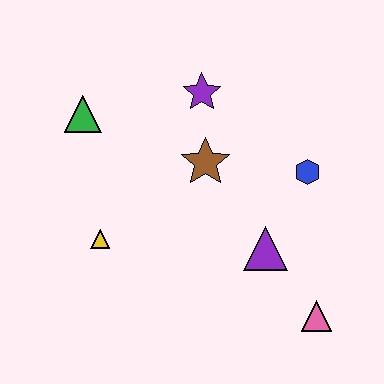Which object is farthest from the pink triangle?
The green triangle is farthest from the pink triangle.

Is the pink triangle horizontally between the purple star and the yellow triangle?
No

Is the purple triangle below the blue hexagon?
Yes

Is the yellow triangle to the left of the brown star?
Yes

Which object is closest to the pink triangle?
The purple triangle is closest to the pink triangle.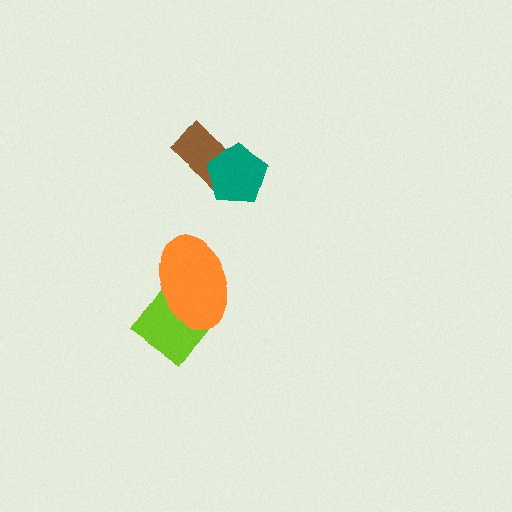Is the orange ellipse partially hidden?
No, no other shape covers it.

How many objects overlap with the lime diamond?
1 object overlaps with the lime diamond.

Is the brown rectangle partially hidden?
Yes, it is partially covered by another shape.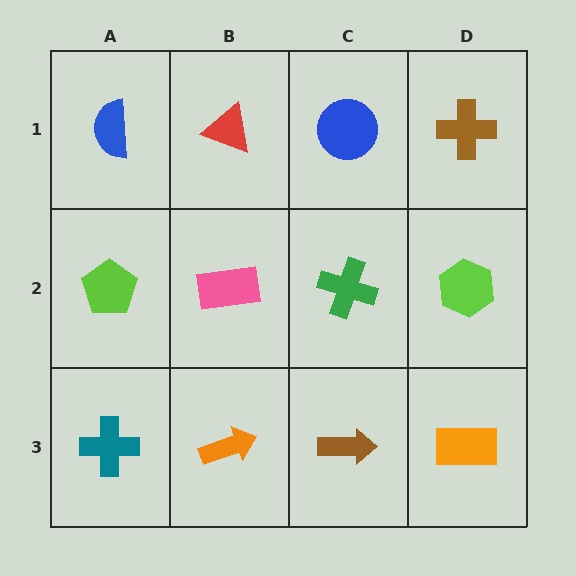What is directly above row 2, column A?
A blue semicircle.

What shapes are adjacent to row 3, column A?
A lime pentagon (row 2, column A), an orange arrow (row 3, column B).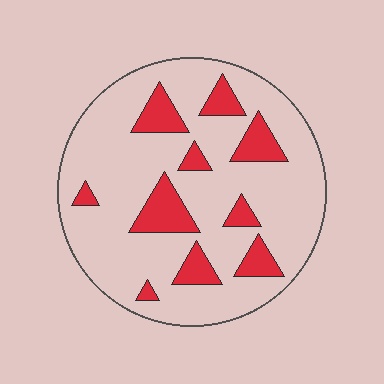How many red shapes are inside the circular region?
10.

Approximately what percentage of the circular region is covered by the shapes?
Approximately 20%.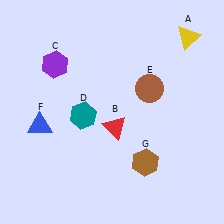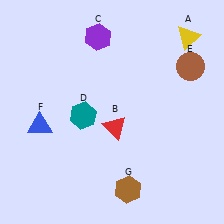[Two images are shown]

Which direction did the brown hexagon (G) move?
The brown hexagon (G) moved down.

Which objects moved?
The objects that moved are: the purple hexagon (C), the brown circle (E), the brown hexagon (G).